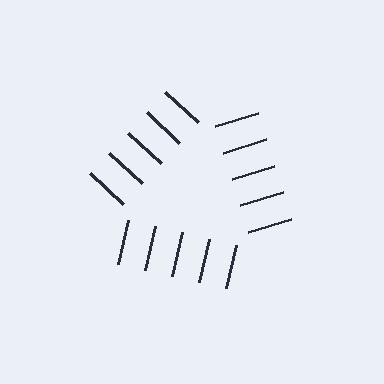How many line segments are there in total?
15 — 5 along each of the 3 edges.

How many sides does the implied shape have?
3 sides — the line-ends trace a triangle.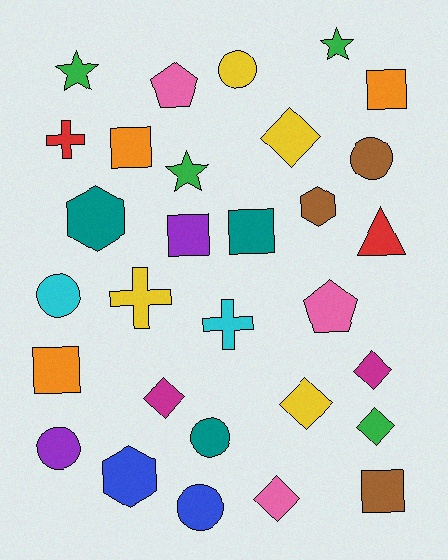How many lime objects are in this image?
There are no lime objects.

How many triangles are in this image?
There is 1 triangle.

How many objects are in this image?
There are 30 objects.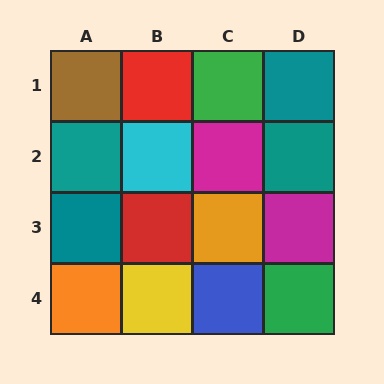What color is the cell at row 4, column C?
Blue.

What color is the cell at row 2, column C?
Magenta.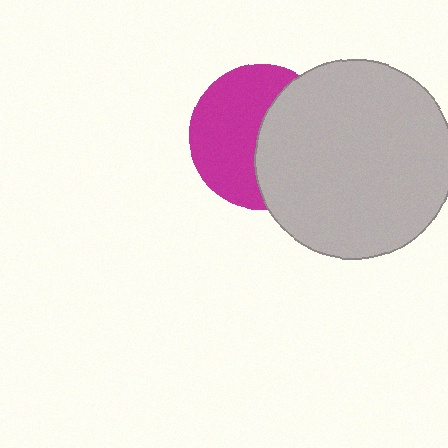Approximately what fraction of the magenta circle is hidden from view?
Roughly 46% of the magenta circle is hidden behind the light gray circle.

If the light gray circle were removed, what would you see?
You would see the complete magenta circle.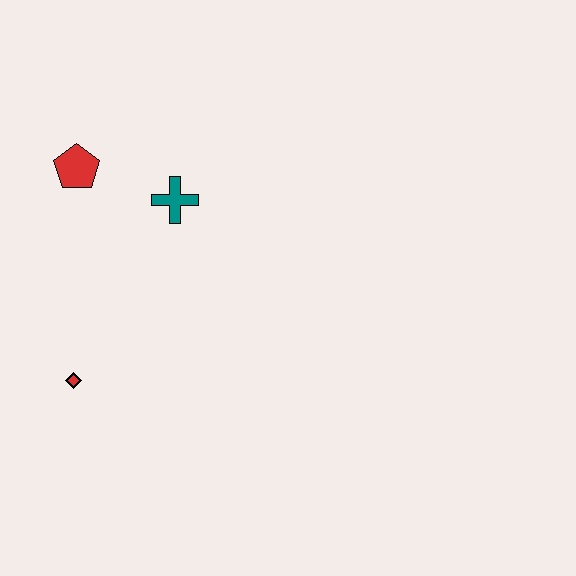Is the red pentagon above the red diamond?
Yes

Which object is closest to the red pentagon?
The teal cross is closest to the red pentagon.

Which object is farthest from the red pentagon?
The red diamond is farthest from the red pentagon.